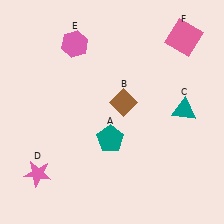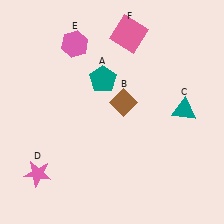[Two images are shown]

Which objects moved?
The objects that moved are: the teal pentagon (A), the pink square (F).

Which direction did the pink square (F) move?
The pink square (F) moved left.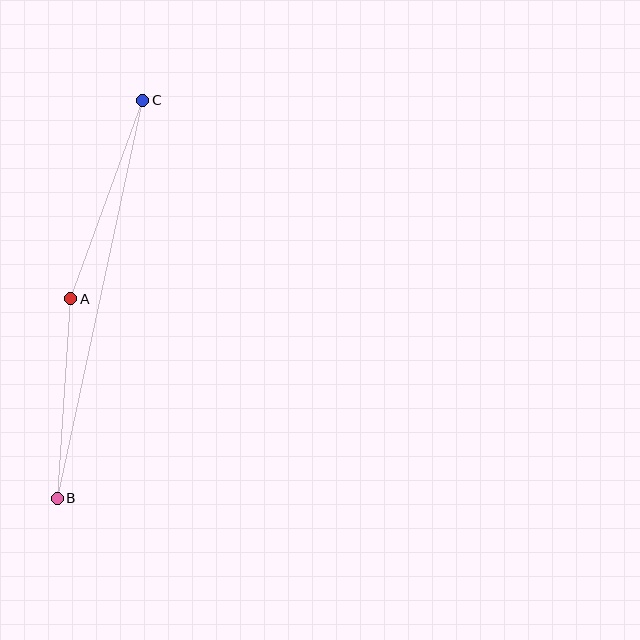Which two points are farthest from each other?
Points B and C are farthest from each other.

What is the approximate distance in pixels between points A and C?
The distance between A and C is approximately 211 pixels.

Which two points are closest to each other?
Points A and B are closest to each other.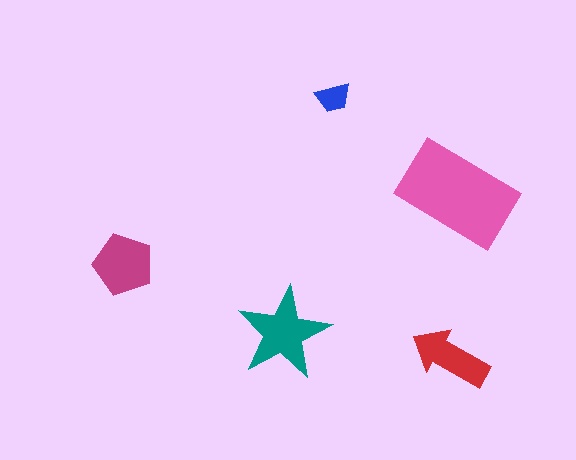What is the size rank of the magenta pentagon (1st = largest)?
3rd.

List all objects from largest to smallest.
The pink rectangle, the teal star, the magenta pentagon, the red arrow, the blue trapezoid.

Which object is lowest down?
The red arrow is bottommost.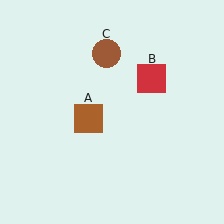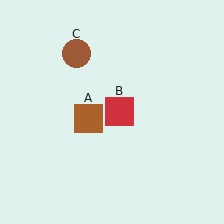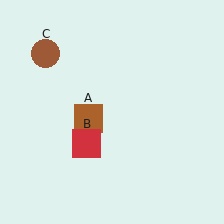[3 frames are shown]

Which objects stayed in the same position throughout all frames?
Brown square (object A) remained stationary.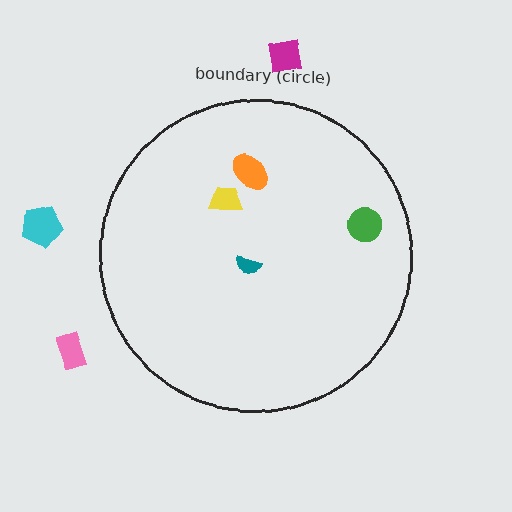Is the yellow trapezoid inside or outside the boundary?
Inside.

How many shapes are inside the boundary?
4 inside, 3 outside.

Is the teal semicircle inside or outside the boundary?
Inside.